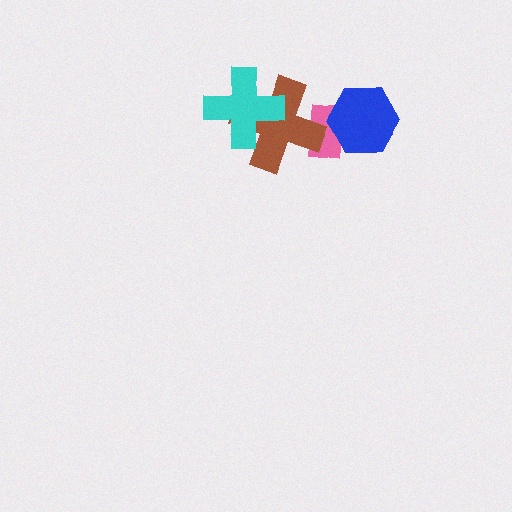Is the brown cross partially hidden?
Yes, it is partially covered by another shape.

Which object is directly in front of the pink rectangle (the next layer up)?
The blue hexagon is directly in front of the pink rectangle.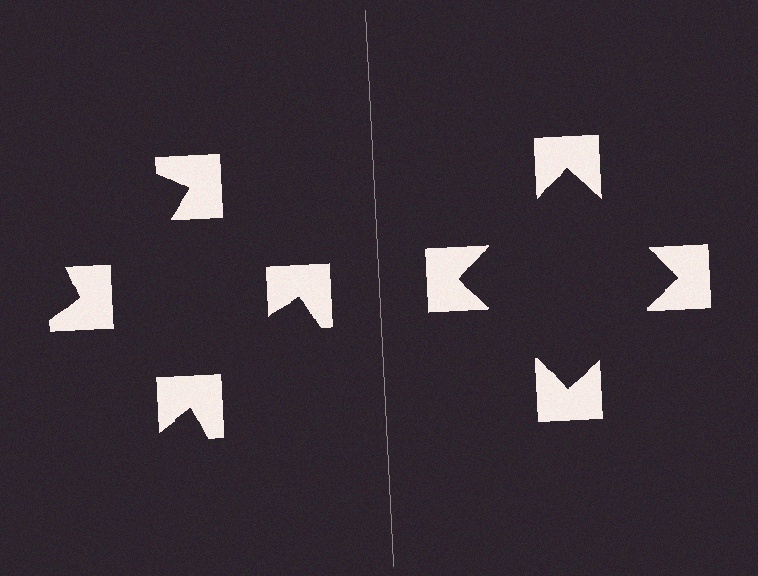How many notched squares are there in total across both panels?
8 — 4 on each side.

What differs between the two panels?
The notched squares are positioned identically on both sides; only the wedge orientations differ. On the right they align to a square; on the left they are misaligned.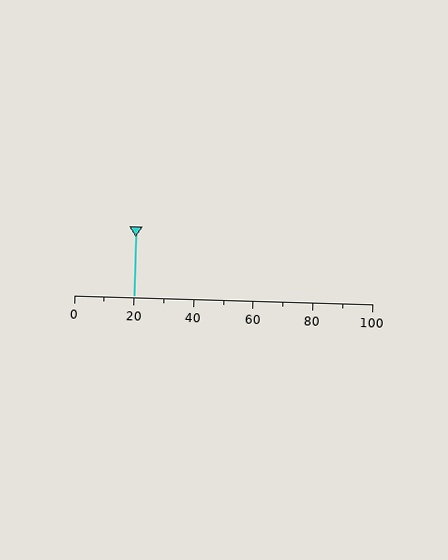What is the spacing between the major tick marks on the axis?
The major ticks are spaced 20 apart.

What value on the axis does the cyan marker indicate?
The marker indicates approximately 20.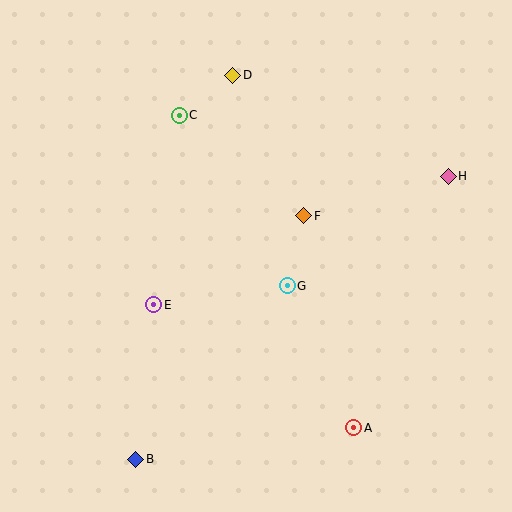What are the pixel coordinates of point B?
Point B is at (136, 459).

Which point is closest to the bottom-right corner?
Point A is closest to the bottom-right corner.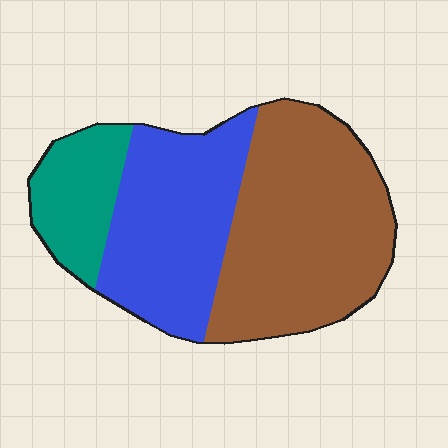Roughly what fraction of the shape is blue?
Blue covers 35% of the shape.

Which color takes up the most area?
Brown, at roughly 50%.